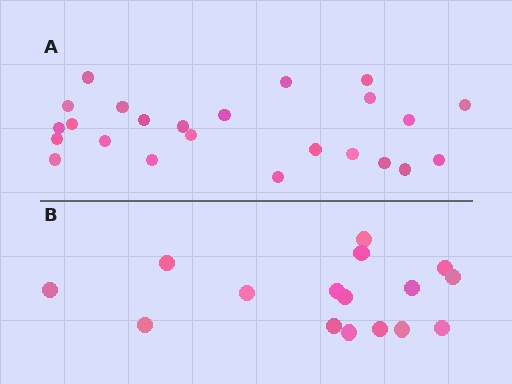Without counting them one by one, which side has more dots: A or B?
Region A (the top region) has more dots.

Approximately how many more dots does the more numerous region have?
Region A has roughly 8 or so more dots than region B.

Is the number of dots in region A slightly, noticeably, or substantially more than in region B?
Region A has substantially more. The ratio is roughly 1.5 to 1.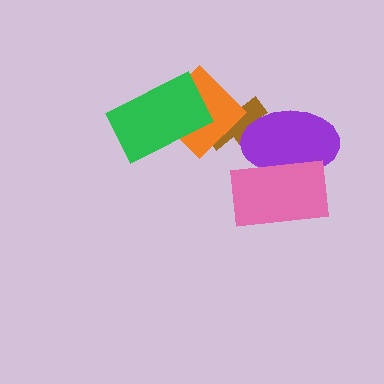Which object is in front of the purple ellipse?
The pink rectangle is in front of the purple ellipse.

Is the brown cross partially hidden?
Yes, it is partially covered by another shape.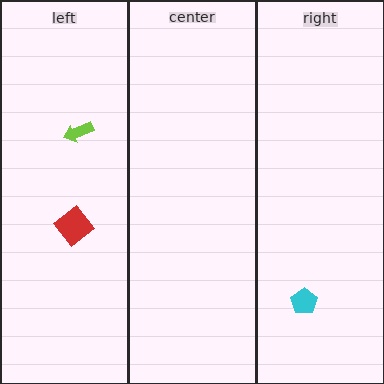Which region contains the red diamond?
The left region.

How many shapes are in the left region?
2.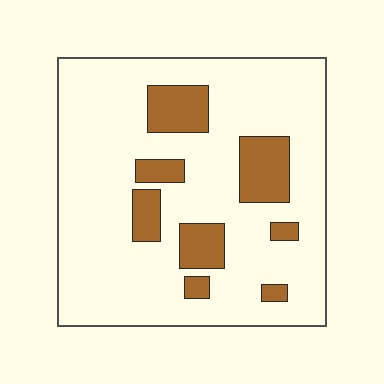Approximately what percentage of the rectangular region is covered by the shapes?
Approximately 20%.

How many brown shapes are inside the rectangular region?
8.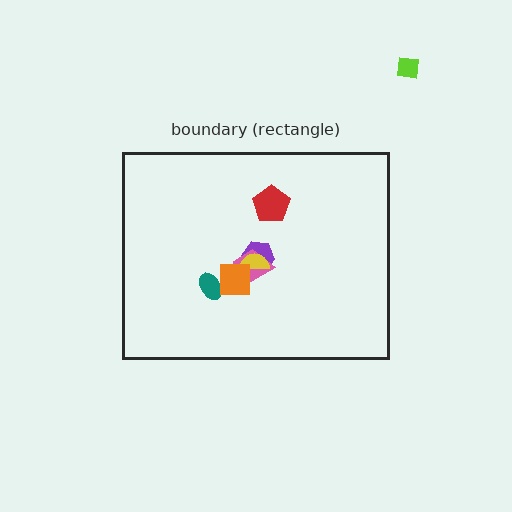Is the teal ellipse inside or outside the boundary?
Inside.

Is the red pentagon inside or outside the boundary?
Inside.